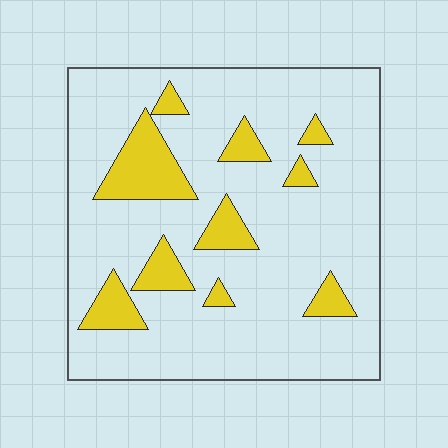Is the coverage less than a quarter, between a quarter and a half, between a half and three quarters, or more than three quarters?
Less than a quarter.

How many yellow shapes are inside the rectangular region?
10.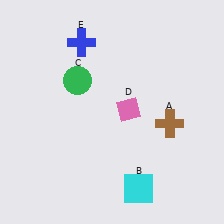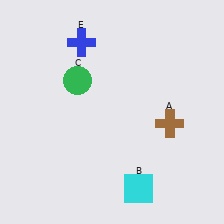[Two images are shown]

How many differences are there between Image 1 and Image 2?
There is 1 difference between the two images.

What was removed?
The pink diamond (D) was removed in Image 2.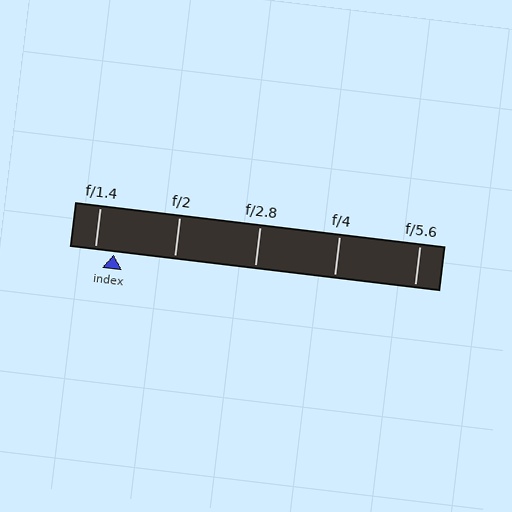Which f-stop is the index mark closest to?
The index mark is closest to f/1.4.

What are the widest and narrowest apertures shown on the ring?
The widest aperture shown is f/1.4 and the narrowest is f/5.6.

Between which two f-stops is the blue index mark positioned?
The index mark is between f/1.4 and f/2.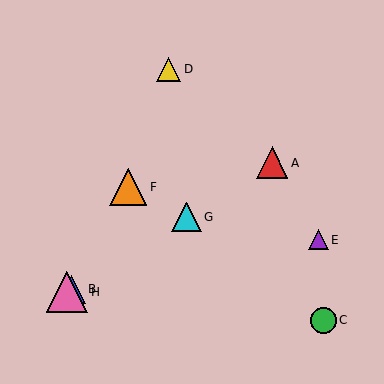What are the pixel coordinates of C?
Object C is at (324, 320).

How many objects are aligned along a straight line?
4 objects (A, B, G, H) are aligned along a straight line.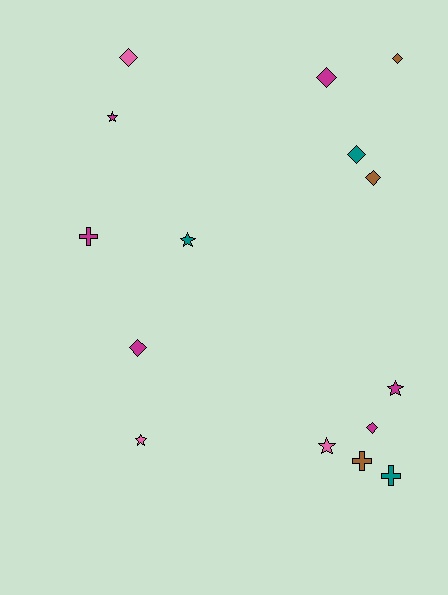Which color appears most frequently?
Magenta, with 6 objects.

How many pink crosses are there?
There are no pink crosses.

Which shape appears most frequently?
Diamond, with 7 objects.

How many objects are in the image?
There are 15 objects.